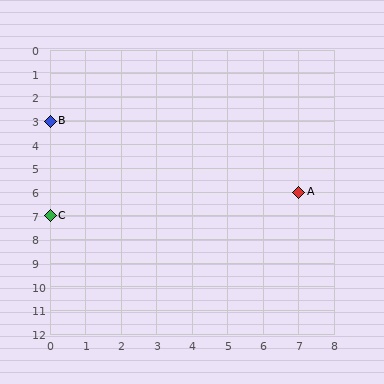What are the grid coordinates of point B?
Point B is at grid coordinates (0, 3).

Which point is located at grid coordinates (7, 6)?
Point A is at (7, 6).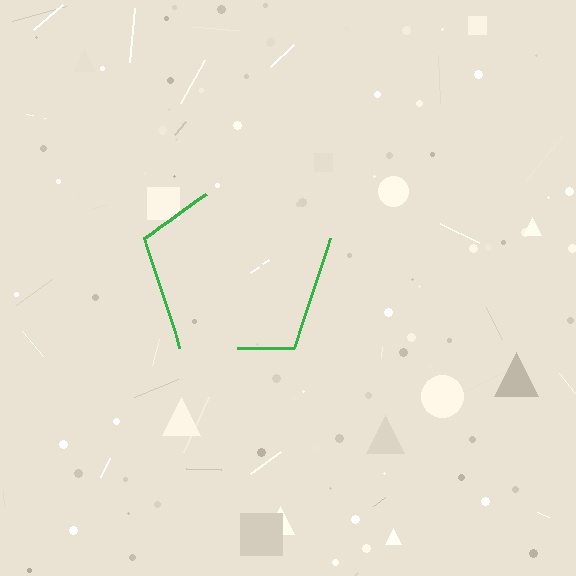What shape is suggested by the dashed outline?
The dashed outline suggests a pentagon.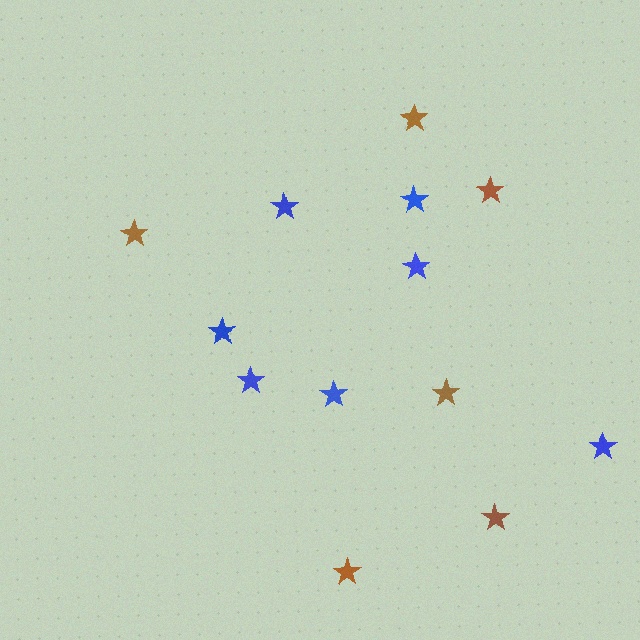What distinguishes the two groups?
There are 2 groups: one group of blue stars (7) and one group of brown stars (6).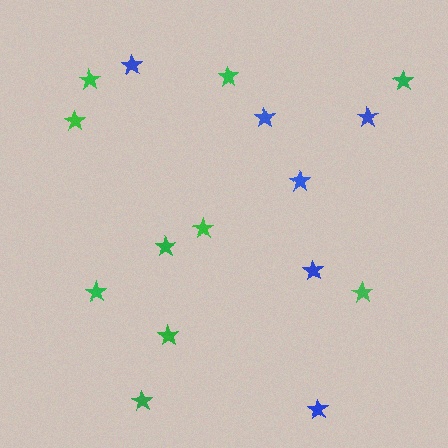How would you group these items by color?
There are 2 groups: one group of blue stars (6) and one group of green stars (10).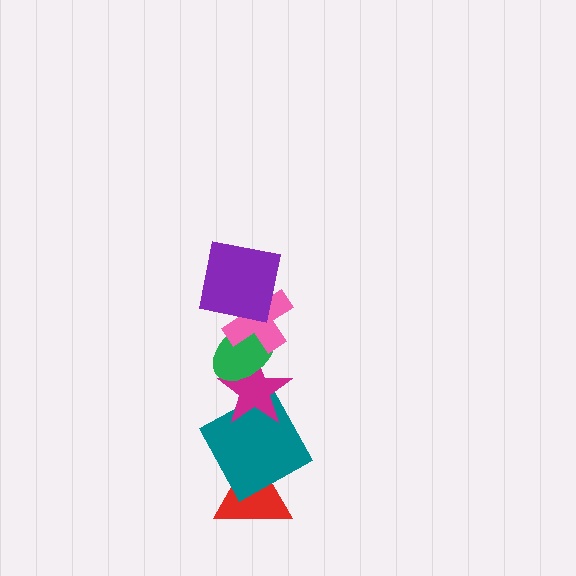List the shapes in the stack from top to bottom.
From top to bottom: the purple square, the pink cross, the green ellipse, the magenta star, the teal square, the red triangle.